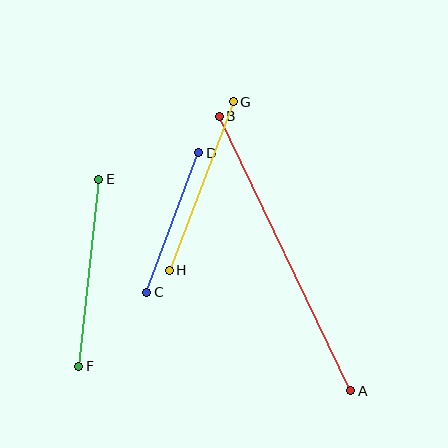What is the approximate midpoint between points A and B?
The midpoint is at approximately (285, 254) pixels.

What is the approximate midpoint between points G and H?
The midpoint is at approximately (201, 186) pixels.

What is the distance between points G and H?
The distance is approximately 180 pixels.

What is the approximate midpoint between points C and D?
The midpoint is at approximately (173, 223) pixels.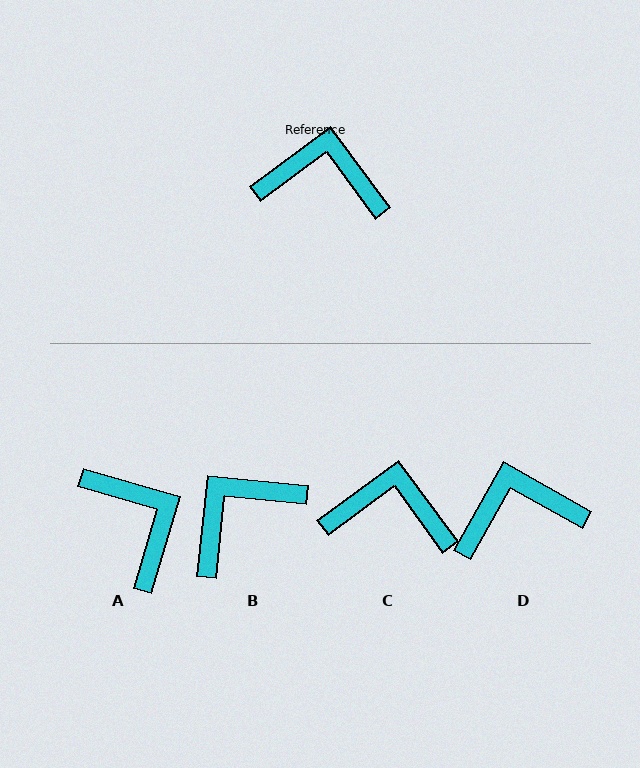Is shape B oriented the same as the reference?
No, it is off by about 48 degrees.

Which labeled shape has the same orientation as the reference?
C.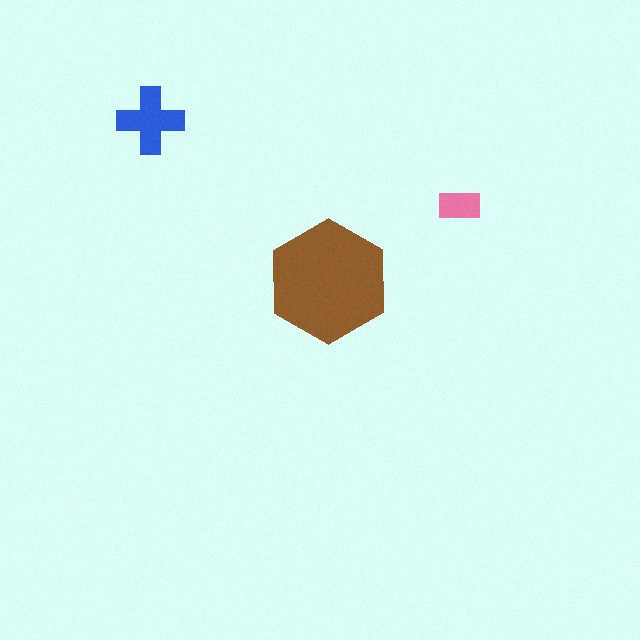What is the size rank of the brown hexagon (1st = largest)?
1st.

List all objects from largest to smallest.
The brown hexagon, the blue cross, the pink rectangle.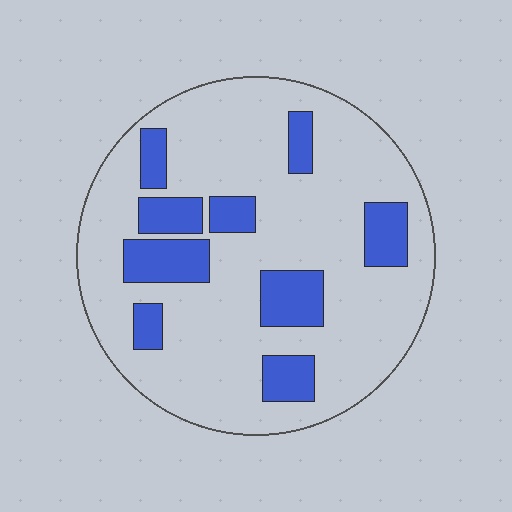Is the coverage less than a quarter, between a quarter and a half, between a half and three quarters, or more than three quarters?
Less than a quarter.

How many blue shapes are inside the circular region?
9.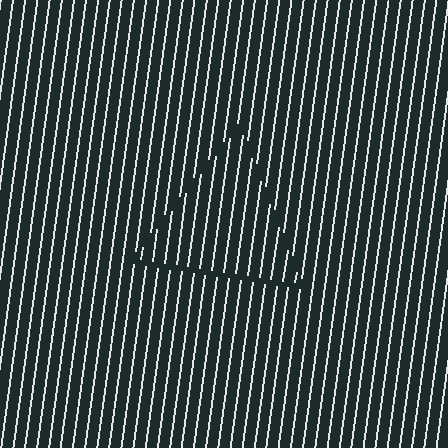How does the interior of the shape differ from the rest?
The interior of the shape contains the same grating, shifted by half a period — the contour is defined by the phase discontinuity where line-ends from the inner and outer gratings abut.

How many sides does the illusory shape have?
3 sides — the line-ends trace a triangle.